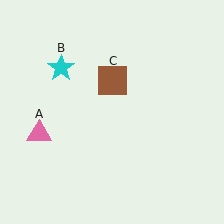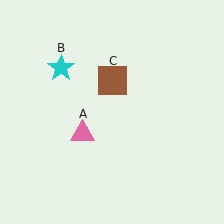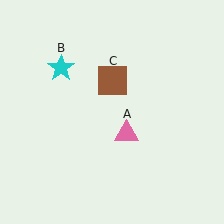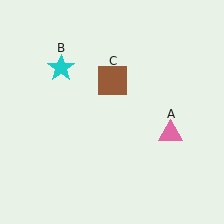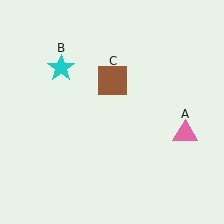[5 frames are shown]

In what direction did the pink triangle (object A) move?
The pink triangle (object A) moved right.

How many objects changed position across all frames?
1 object changed position: pink triangle (object A).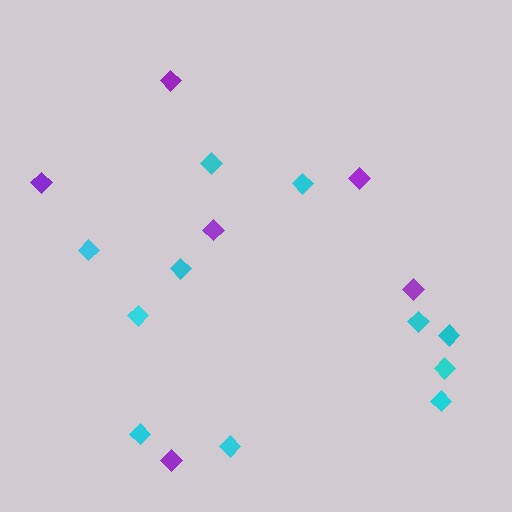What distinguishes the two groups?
There are 2 groups: one group of purple diamonds (6) and one group of cyan diamonds (11).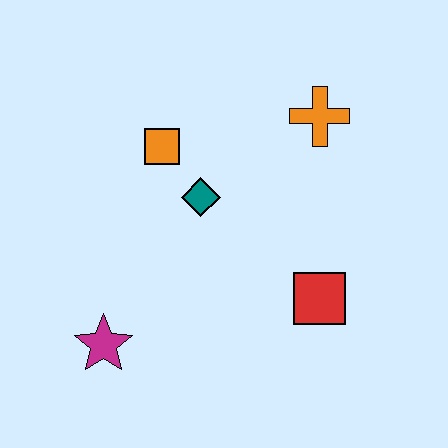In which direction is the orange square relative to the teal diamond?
The orange square is above the teal diamond.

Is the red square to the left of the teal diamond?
No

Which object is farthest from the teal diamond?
The magenta star is farthest from the teal diamond.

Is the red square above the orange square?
No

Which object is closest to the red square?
The teal diamond is closest to the red square.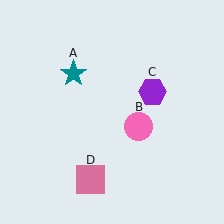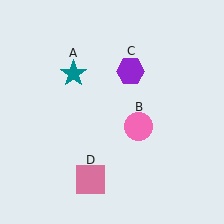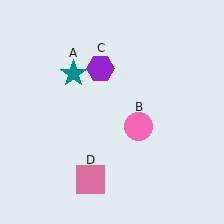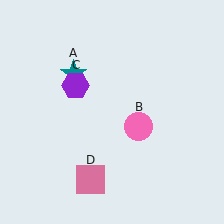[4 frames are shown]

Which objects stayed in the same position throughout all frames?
Teal star (object A) and pink circle (object B) and pink square (object D) remained stationary.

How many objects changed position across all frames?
1 object changed position: purple hexagon (object C).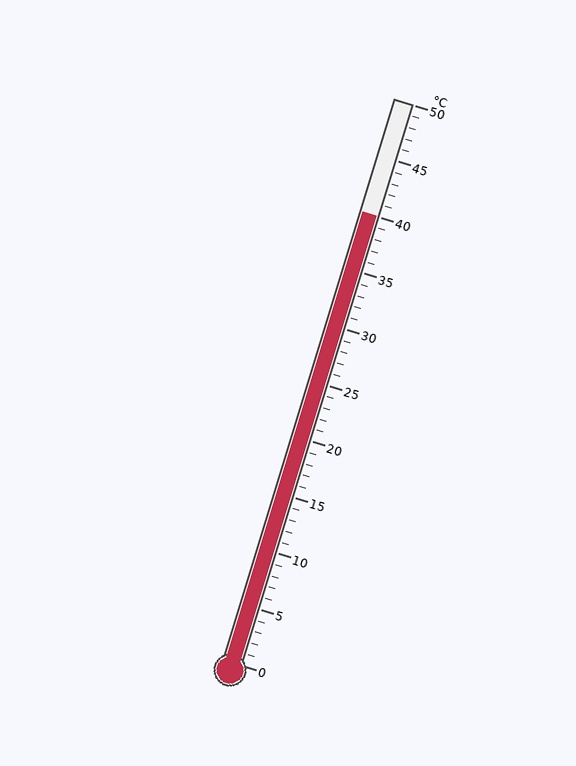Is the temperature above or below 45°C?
The temperature is below 45°C.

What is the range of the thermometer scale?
The thermometer scale ranges from 0°C to 50°C.